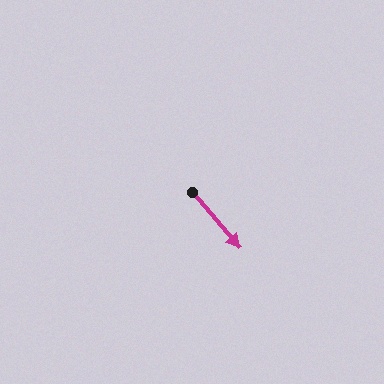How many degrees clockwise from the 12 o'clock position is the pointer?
Approximately 139 degrees.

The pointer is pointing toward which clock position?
Roughly 5 o'clock.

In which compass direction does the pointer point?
Southeast.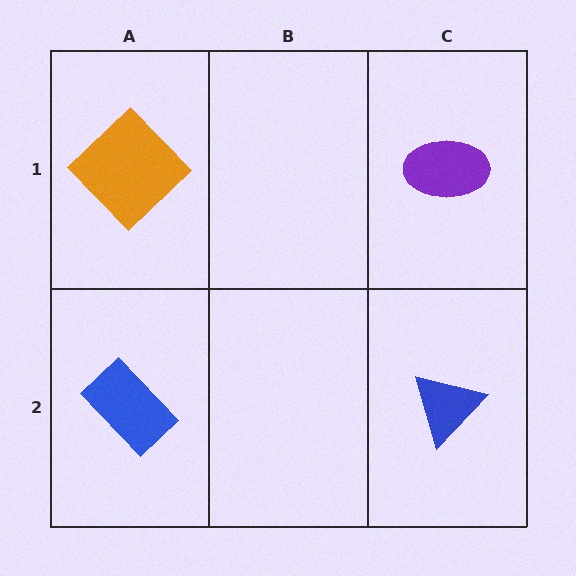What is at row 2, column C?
A blue triangle.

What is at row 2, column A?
A blue rectangle.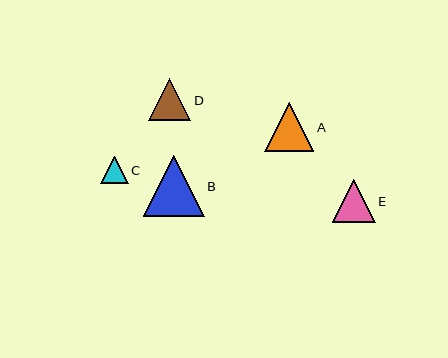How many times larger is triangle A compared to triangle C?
Triangle A is approximately 1.8 times the size of triangle C.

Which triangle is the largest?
Triangle B is the largest with a size of approximately 61 pixels.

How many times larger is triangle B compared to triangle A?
Triangle B is approximately 1.2 times the size of triangle A.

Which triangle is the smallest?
Triangle C is the smallest with a size of approximately 28 pixels.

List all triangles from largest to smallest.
From largest to smallest: B, A, E, D, C.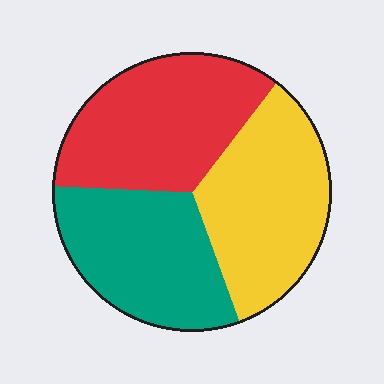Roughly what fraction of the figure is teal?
Teal covers around 30% of the figure.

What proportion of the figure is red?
Red covers 35% of the figure.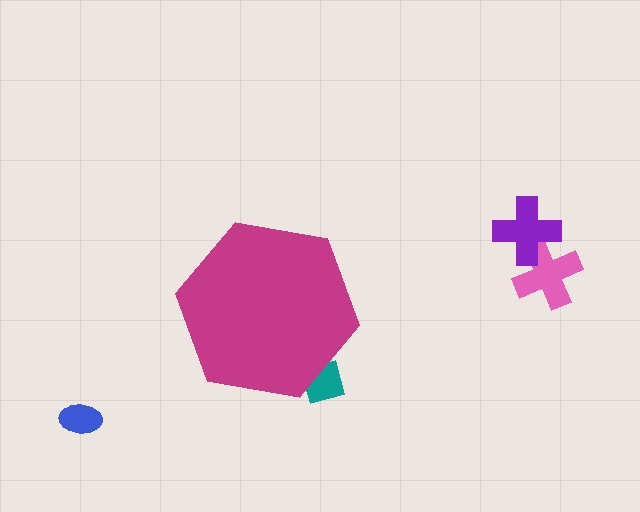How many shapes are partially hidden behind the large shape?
1 shape is partially hidden.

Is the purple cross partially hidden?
No, the purple cross is fully visible.